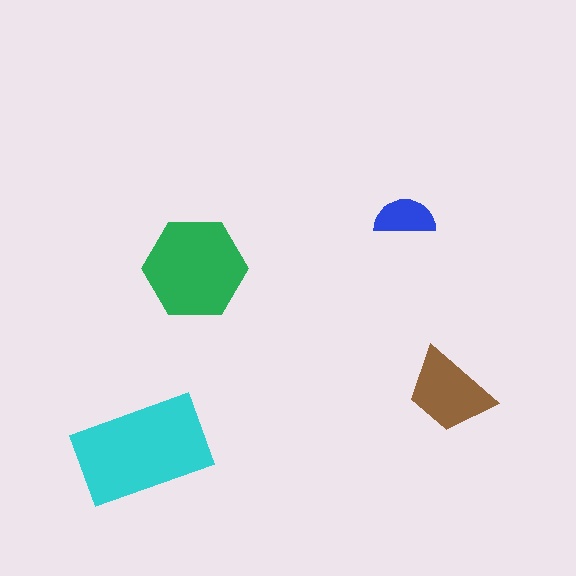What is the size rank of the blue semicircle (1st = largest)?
4th.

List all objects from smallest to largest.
The blue semicircle, the brown trapezoid, the green hexagon, the cyan rectangle.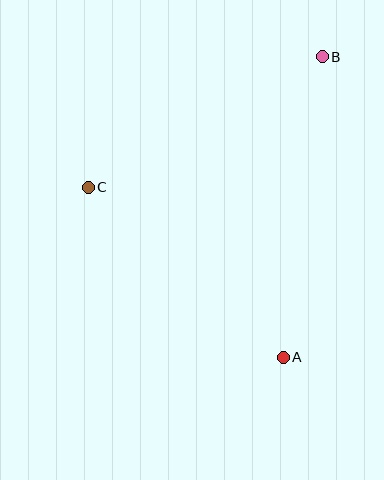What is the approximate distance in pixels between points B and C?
The distance between B and C is approximately 268 pixels.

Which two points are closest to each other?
Points A and C are closest to each other.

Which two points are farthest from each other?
Points A and B are farthest from each other.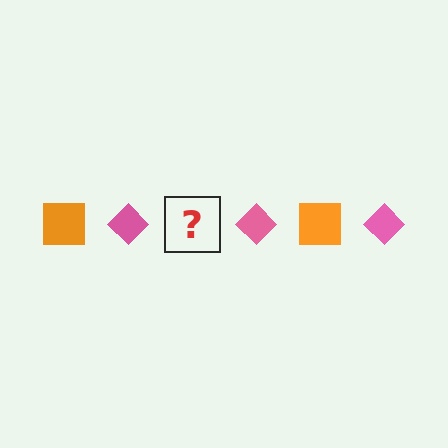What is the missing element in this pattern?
The missing element is an orange square.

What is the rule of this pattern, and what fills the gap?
The rule is that the pattern alternates between orange square and pink diamond. The gap should be filled with an orange square.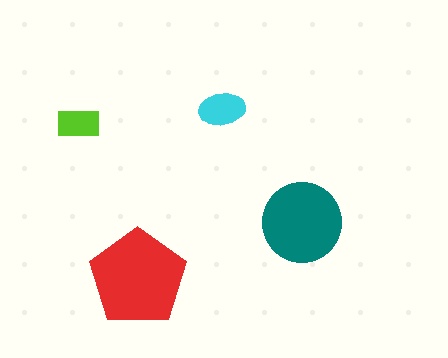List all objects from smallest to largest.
The lime rectangle, the cyan ellipse, the teal circle, the red pentagon.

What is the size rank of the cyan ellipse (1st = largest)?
3rd.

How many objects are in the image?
There are 4 objects in the image.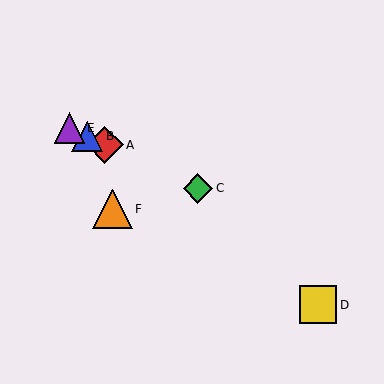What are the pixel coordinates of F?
Object F is at (113, 209).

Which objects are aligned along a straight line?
Objects A, B, C, E are aligned along a straight line.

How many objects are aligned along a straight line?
4 objects (A, B, C, E) are aligned along a straight line.